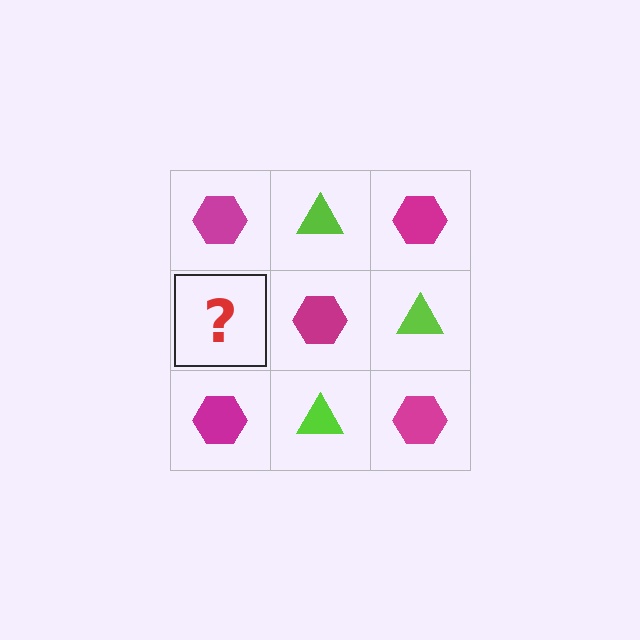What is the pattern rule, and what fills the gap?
The rule is that it alternates magenta hexagon and lime triangle in a checkerboard pattern. The gap should be filled with a lime triangle.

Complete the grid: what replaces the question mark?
The question mark should be replaced with a lime triangle.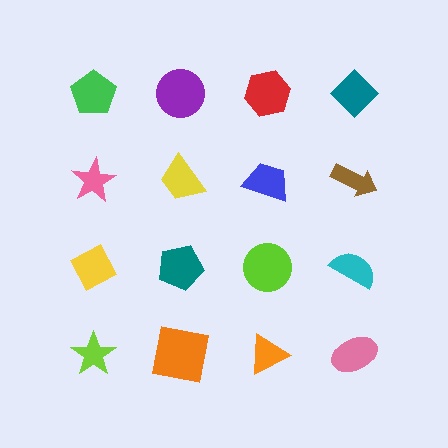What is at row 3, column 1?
A yellow diamond.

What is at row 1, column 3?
A red hexagon.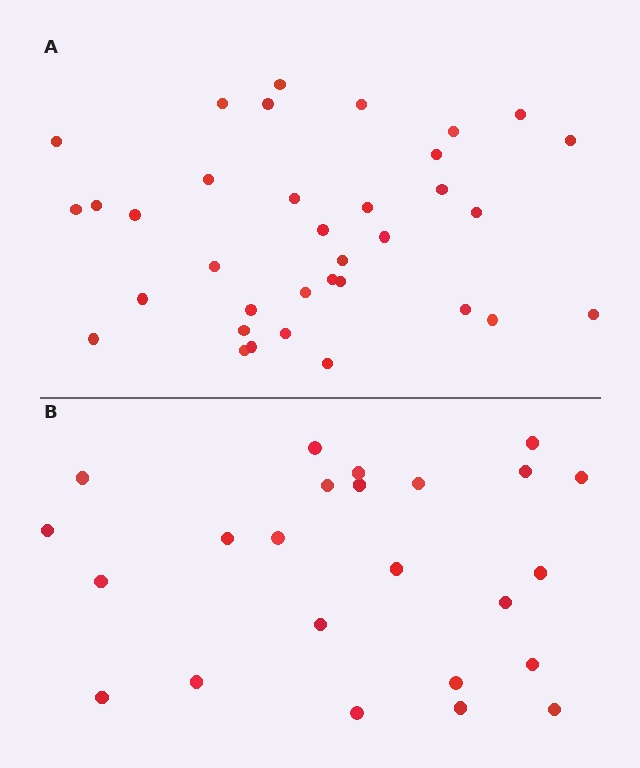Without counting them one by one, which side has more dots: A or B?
Region A (the top region) has more dots.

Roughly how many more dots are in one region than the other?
Region A has roughly 12 or so more dots than region B.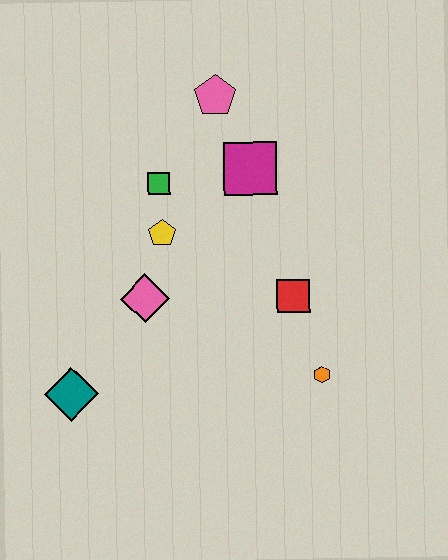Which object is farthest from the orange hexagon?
The pink pentagon is farthest from the orange hexagon.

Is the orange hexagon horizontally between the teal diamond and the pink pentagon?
No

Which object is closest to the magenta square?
The pink pentagon is closest to the magenta square.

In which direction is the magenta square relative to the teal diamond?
The magenta square is above the teal diamond.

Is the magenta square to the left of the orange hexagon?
Yes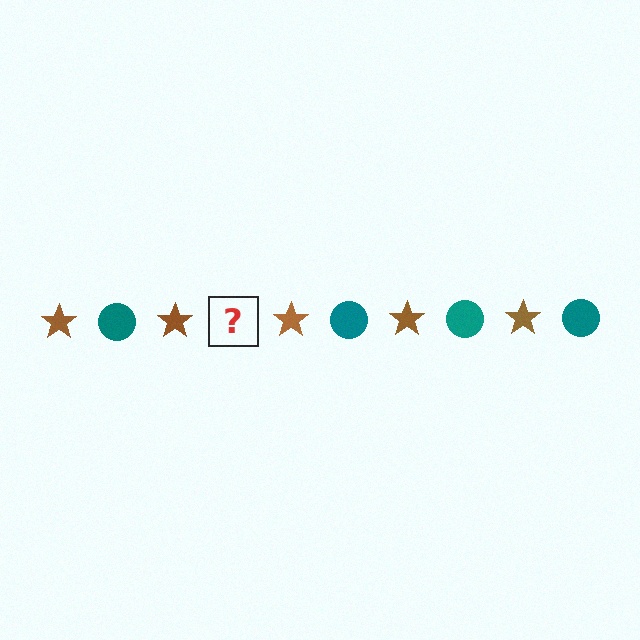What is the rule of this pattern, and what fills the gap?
The rule is that the pattern alternates between brown star and teal circle. The gap should be filled with a teal circle.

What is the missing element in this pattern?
The missing element is a teal circle.